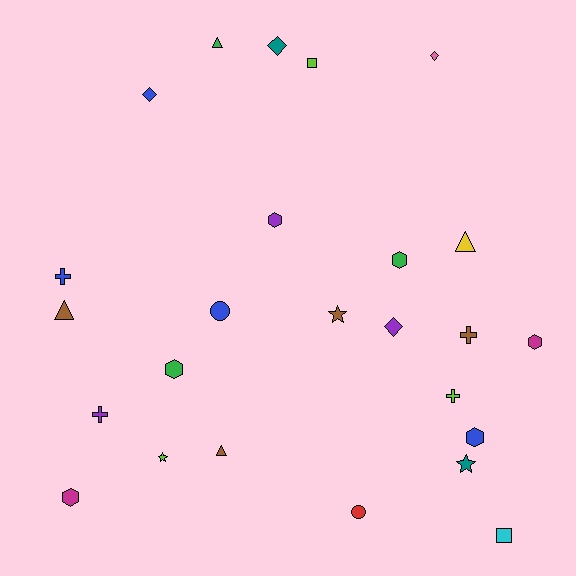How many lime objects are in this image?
There are 3 lime objects.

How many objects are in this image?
There are 25 objects.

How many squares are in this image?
There are 2 squares.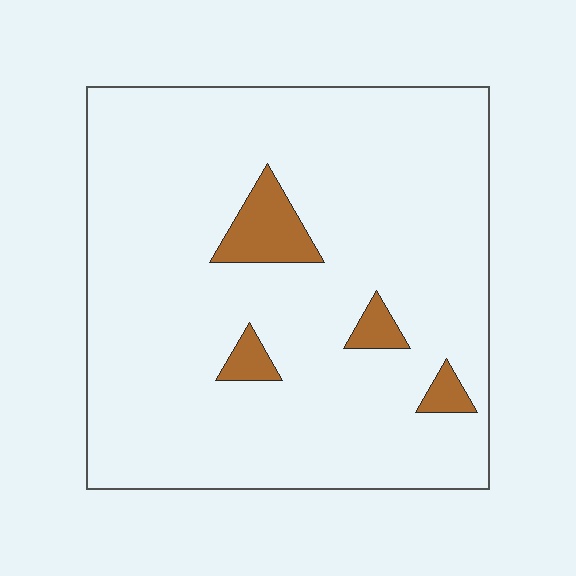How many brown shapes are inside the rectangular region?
4.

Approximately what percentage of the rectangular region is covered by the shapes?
Approximately 5%.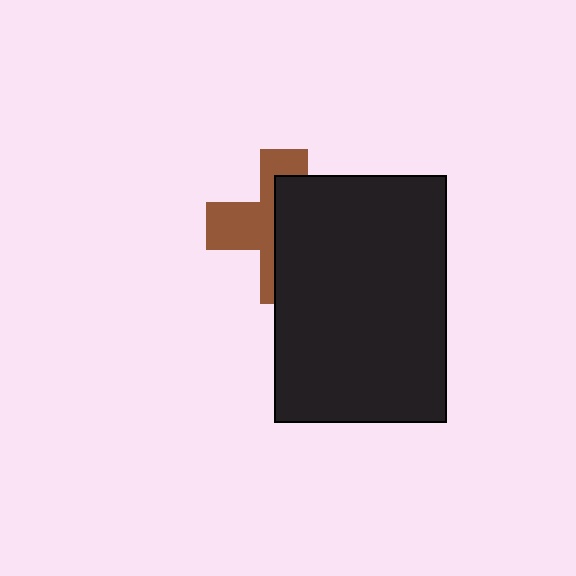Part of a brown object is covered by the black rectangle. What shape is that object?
It is a cross.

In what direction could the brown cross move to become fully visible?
The brown cross could move left. That would shift it out from behind the black rectangle entirely.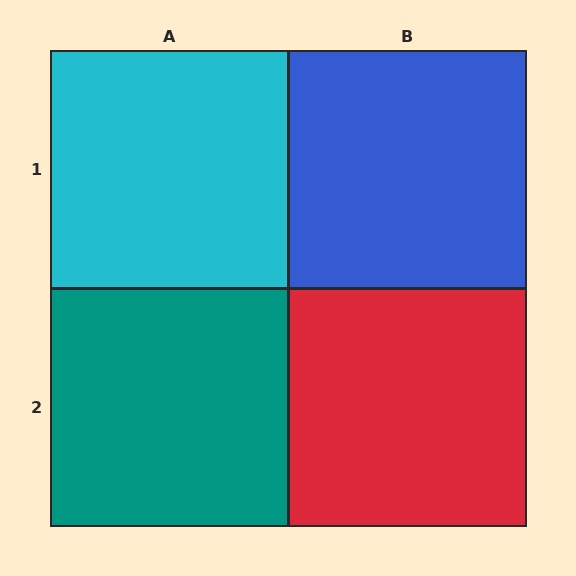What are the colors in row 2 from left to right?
Teal, red.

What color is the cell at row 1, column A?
Cyan.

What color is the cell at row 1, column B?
Blue.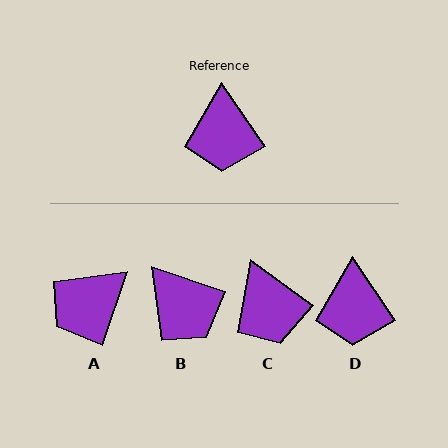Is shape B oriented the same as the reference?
No, it is off by about 38 degrees.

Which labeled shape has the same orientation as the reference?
D.